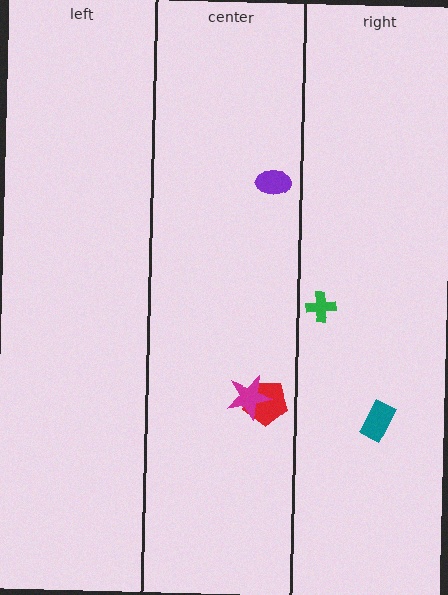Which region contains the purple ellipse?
The center region.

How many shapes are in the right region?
2.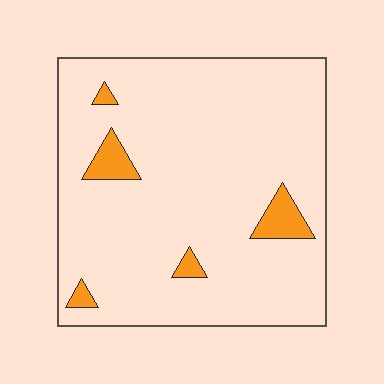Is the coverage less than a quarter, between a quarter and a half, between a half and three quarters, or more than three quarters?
Less than a quarter.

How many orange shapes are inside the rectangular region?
5.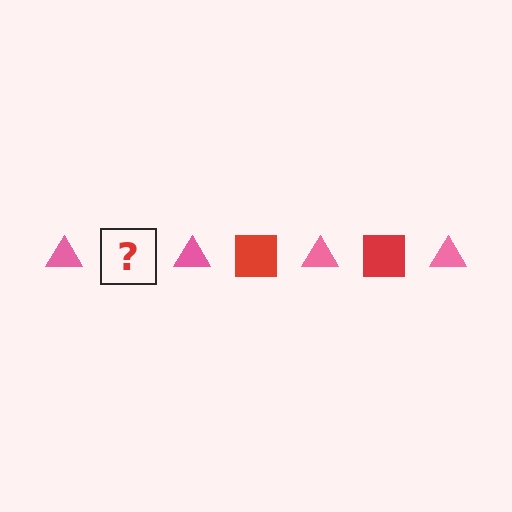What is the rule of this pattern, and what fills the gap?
The rule is that the pattern alternates between pink triangle and red square. The gap should be filled with a red square.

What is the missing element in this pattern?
The missing element is a red square.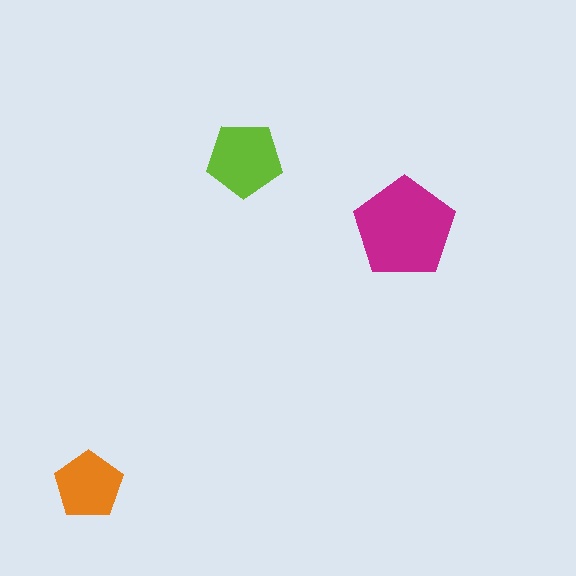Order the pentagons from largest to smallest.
the magenta one, the lime one, the orange one.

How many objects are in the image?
There are 3 objects in the image.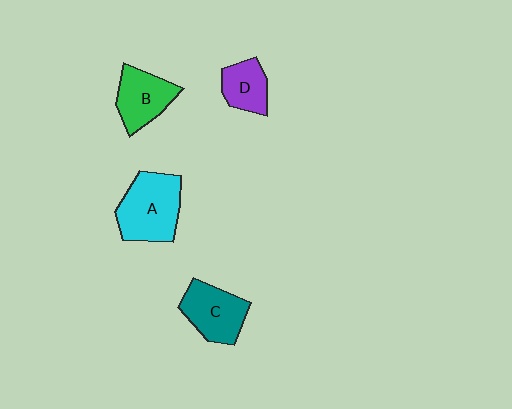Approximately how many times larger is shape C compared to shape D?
Approximately 1.4 times.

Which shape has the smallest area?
Shape D (purple).